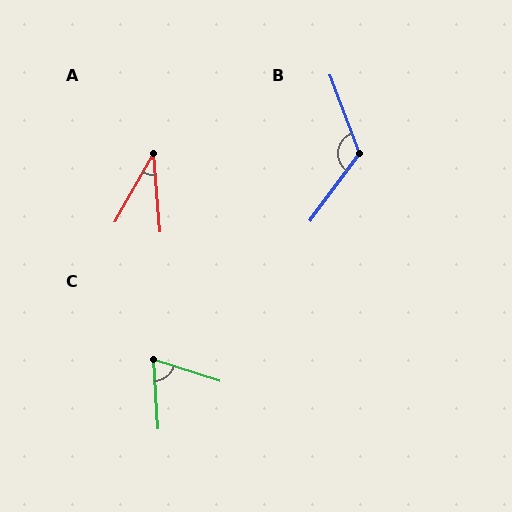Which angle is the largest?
B, at approximately 124 degrees.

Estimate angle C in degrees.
Approximately 68 degrees.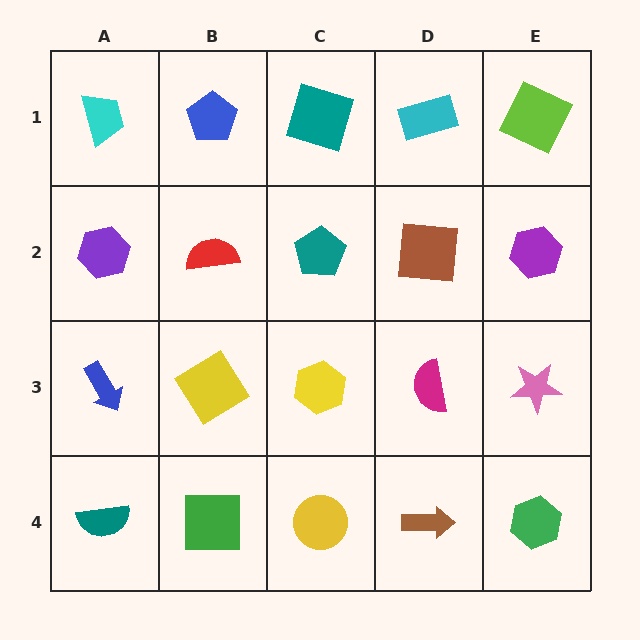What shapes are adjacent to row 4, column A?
A blue arrow (row 3, column A), a green square (row 4, column B).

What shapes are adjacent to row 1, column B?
A red semicircle (row 2, column B), a cyan trapezoid (row 1, column A), a teal square (row 1, column C).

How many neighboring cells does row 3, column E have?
3.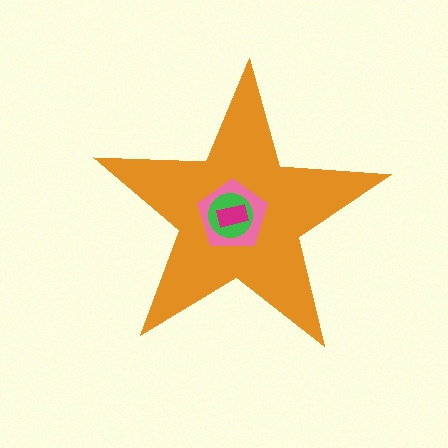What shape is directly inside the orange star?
The pink pentagon.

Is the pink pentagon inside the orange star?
Yes.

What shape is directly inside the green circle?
The magenta rectangle.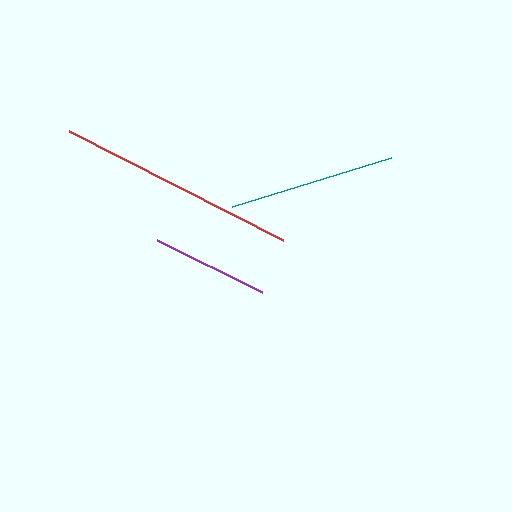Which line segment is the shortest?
The purple line is the shortest at approximately 117 pixels.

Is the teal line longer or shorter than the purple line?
The teal line is longer than the purple line.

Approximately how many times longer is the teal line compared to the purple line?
The teal line is approximately 1.4 times the length of the purple line.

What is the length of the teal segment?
The teal segment is approximately 167 pixels long.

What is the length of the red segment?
The red segment is approximately 240 pixels long.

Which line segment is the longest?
The red line is the longest at approximately 240 pixels.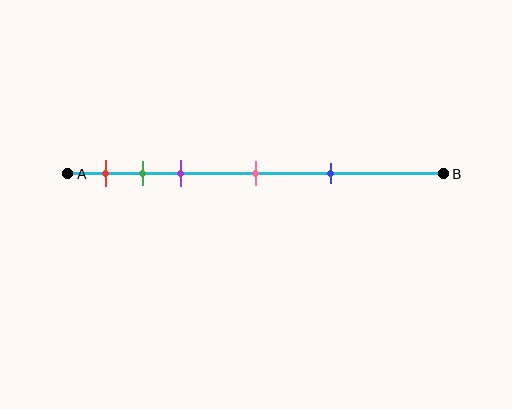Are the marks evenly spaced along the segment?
No, the marks are not evenly spaced.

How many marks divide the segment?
There are 5 marks dividing the segment.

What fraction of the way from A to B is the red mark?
The red mark is approximately 10% (0.1) of the way from A to B.